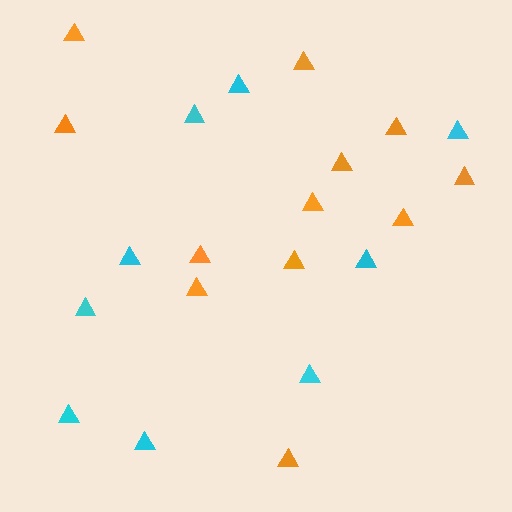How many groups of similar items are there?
There are 2 groups: one group of cyan triangles (9) and one group of orange triangles (12).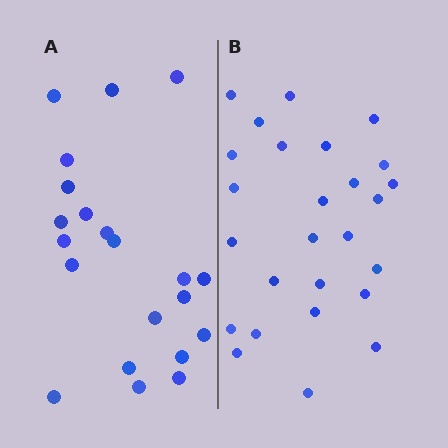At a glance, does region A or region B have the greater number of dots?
Region B (the right region) has more dots.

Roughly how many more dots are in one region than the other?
Region B has about 5 more dots than region A.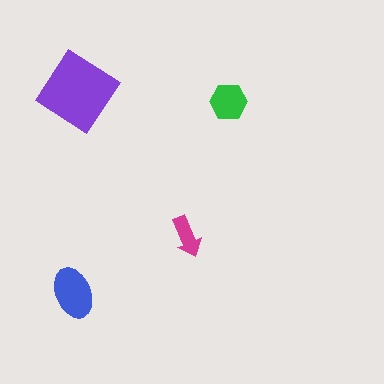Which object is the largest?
The purple diamond.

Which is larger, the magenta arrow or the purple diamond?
The purple diamond.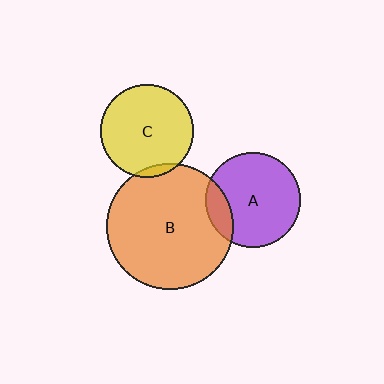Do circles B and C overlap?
Yes.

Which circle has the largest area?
Circle B (orange).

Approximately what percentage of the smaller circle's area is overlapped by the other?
Approximately 5%.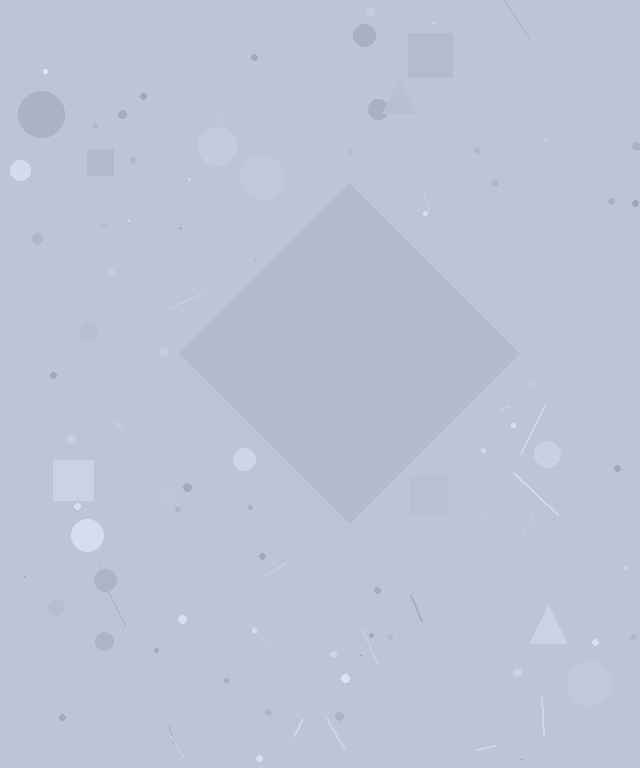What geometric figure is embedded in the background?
A diamond is embedded in the background.